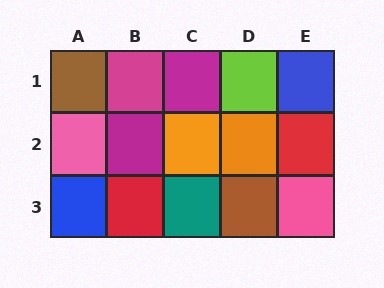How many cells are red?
2 cells are red.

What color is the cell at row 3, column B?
Red.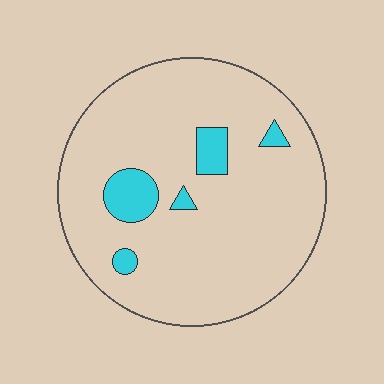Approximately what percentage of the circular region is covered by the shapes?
Approximately 10%.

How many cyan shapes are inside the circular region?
5.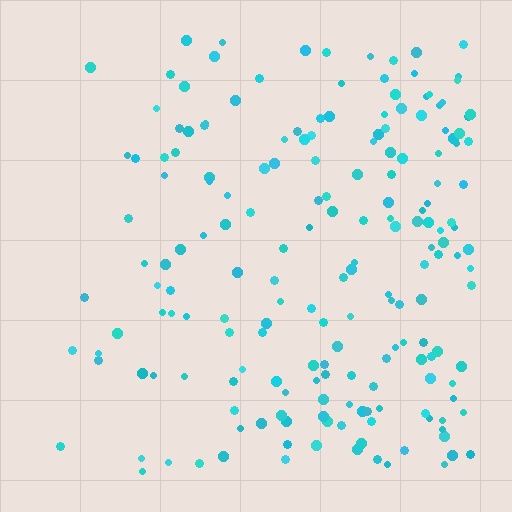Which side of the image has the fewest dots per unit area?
The left.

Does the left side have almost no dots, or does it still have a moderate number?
Still a moderate number, just noticeably fewer than the right.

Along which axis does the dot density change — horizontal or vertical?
Horizontal.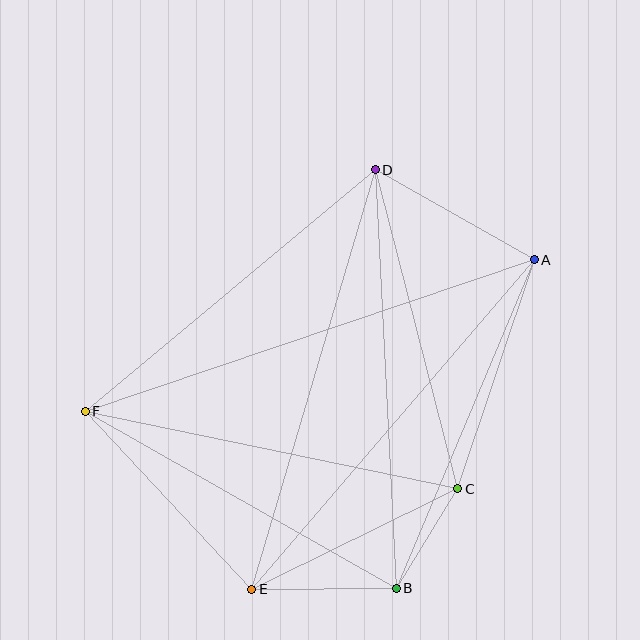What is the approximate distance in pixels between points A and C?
The distance between A and C is approximately 241 pixels.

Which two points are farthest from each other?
Points A and F are farthest from each other.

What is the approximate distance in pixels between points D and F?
The distance between D and F is approximately 378 pixels.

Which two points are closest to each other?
Points B and C are closest to each other.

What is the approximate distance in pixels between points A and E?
The distance between A and E is approximately 434 pixels.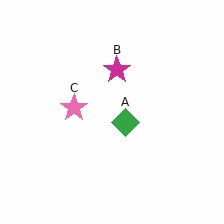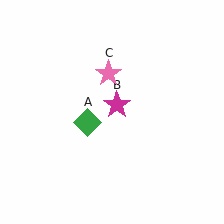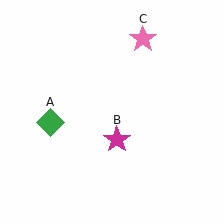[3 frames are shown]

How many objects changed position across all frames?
3 objects changed position: green diamond (object A), magenta star (object B), pink star (object C).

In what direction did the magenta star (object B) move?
The magenta star (object B) moved down.